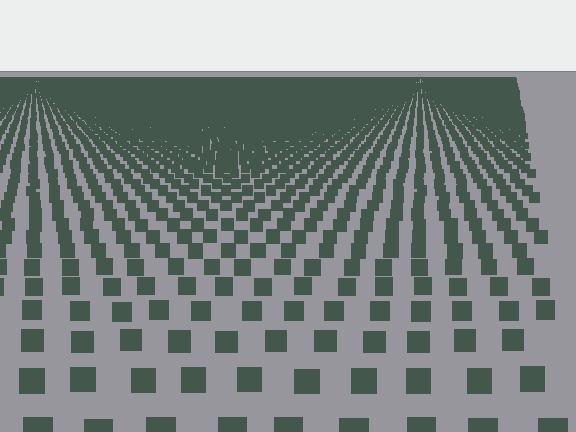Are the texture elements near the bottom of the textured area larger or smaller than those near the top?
Larger. Near the bottom, elements are closer to the viewer and appear at a bigger on-screen size.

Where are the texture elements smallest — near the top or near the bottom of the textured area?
Near the top.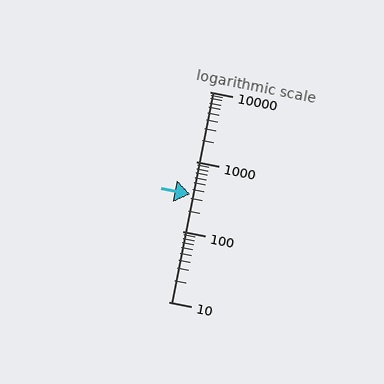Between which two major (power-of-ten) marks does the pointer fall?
The pointer is between 100 and 1000.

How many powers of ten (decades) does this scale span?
The scale spans 3 decades, from 10 to 10000.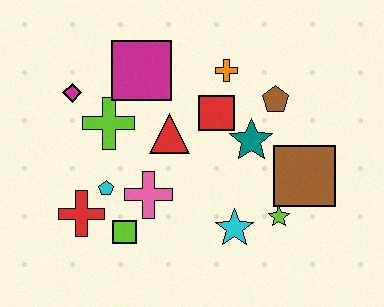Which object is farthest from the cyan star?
The magenta diamond is farthest from the cyan star.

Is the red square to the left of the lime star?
Yes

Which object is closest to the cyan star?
The lime star is closest to the cyan star.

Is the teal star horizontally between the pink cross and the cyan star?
No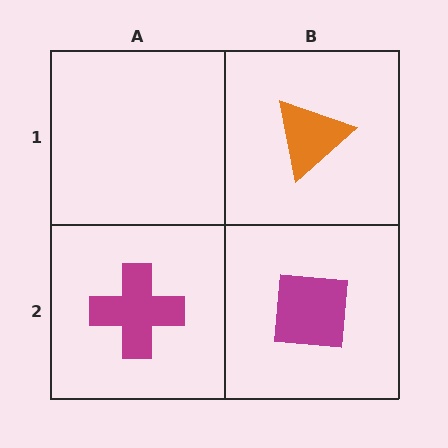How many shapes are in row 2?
2 shapes.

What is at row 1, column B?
An orange triangle.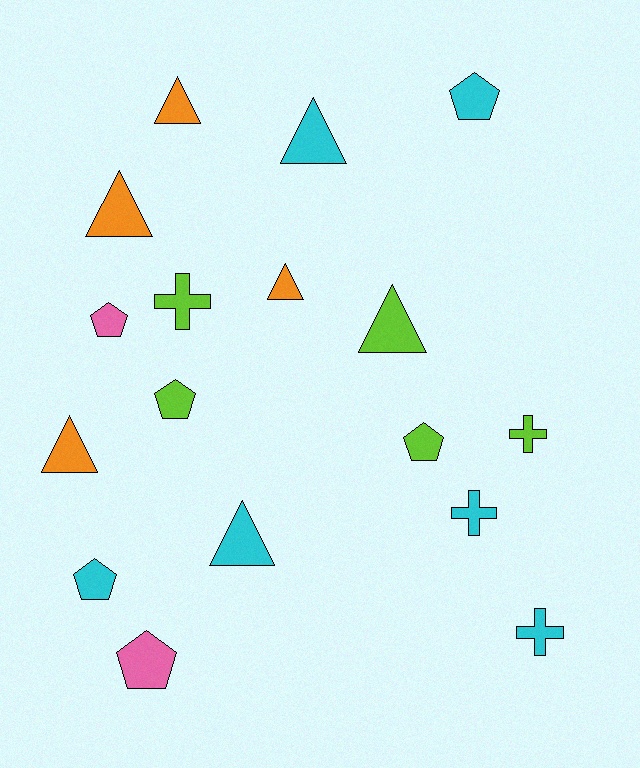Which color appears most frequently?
Cyan, with 6 objects.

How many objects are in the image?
There are 17 objects.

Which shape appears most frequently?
Triangle, with 7 objects.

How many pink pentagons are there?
There are 2 pink pentagons.